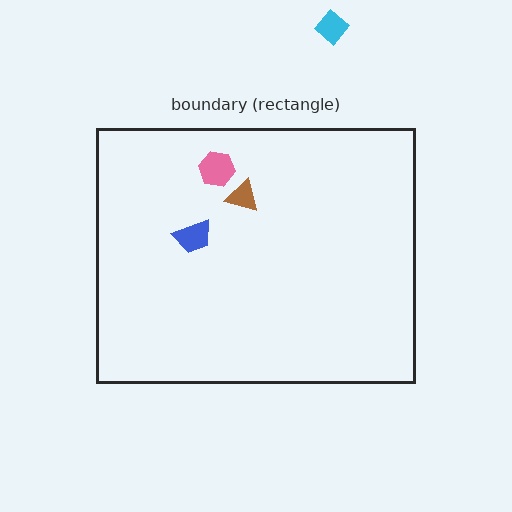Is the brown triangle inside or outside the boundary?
Inside.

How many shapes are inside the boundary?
3 inside, 1 outside.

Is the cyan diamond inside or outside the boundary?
Outside.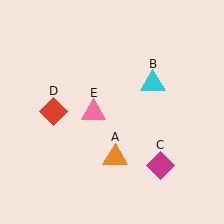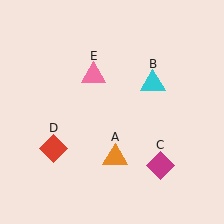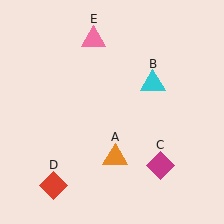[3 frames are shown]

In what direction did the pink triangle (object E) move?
The pink triangle (object E) moved up.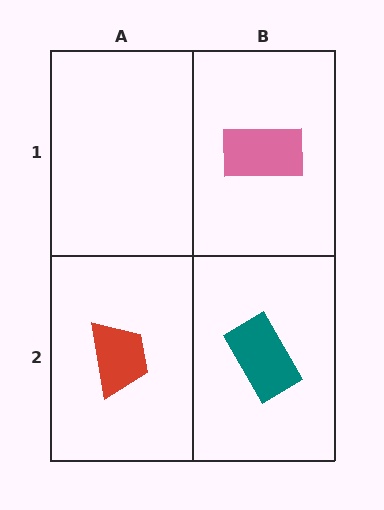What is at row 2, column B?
A teal rectangle.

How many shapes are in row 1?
1 shape.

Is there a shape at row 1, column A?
No, that cell is empty.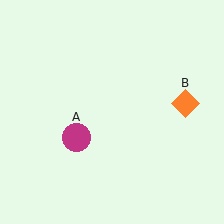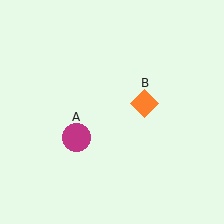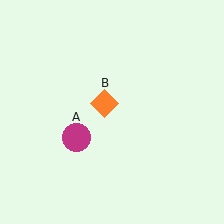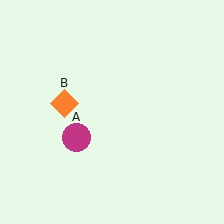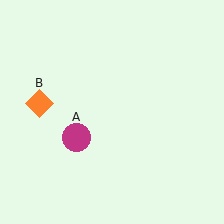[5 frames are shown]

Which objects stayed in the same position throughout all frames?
Magenta circle (object A) remained stationary.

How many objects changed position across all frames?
1 object changed position: orange diamond (object B).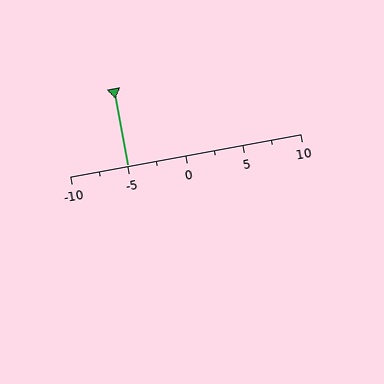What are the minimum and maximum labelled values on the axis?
The axis runs from -10 to 10.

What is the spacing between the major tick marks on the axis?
The major ticks are spaced 5 apart.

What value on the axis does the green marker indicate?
The marker indicates approximately -5.